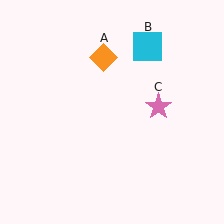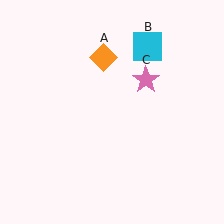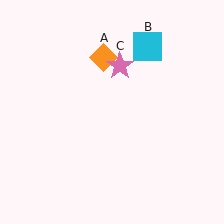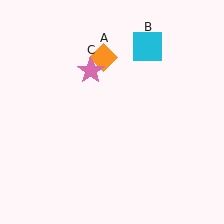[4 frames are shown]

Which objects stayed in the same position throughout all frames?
Orange diamond (object A) and cyan square (object B) remained stationary.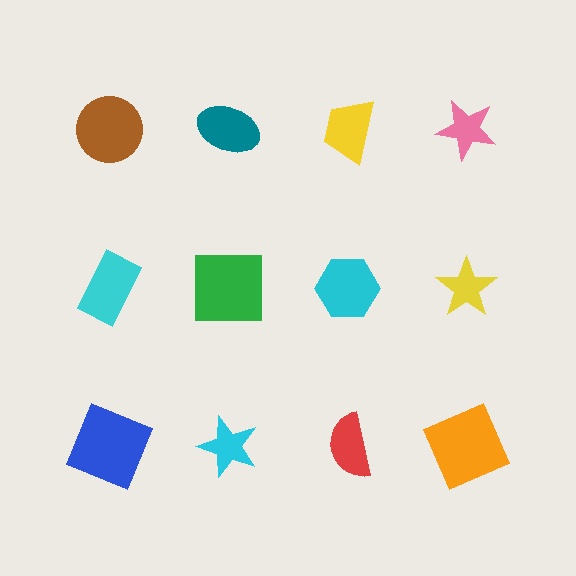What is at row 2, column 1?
A cyan rectangle.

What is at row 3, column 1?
A blue square.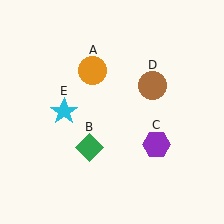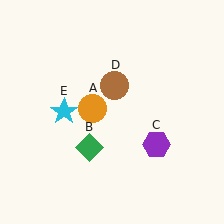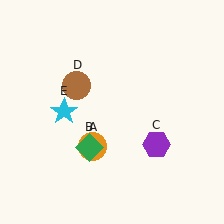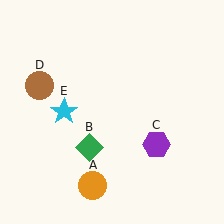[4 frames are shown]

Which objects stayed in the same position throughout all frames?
Green diamond (object B) and purple hexagon (object C) and cyan star (object E) remained stationary.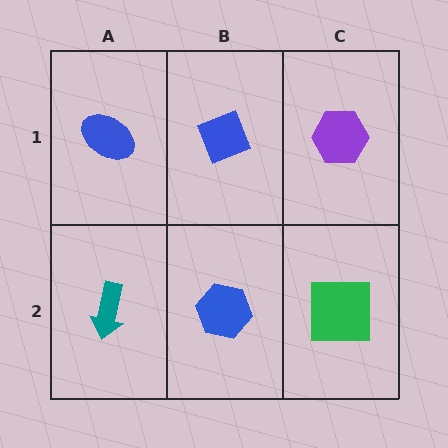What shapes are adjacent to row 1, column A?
A teal arrow (row 2, column A), a blue diamond (row 1, column B).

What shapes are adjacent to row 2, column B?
A blue diamond (row 1, column B), a teal arrow (row 2, column A), a green square (row 2, column C).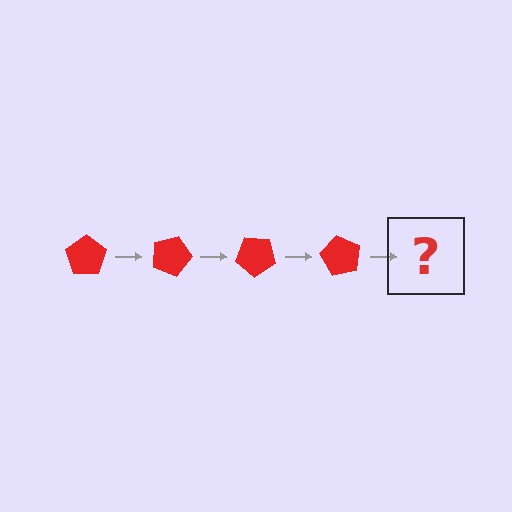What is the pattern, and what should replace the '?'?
The pattern is that the pentagon rotates 20 degrees each step. The '?' should be a red pentagon rotated 80 degrees.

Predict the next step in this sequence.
The next step is a red pentagon rotated 80 degrees.